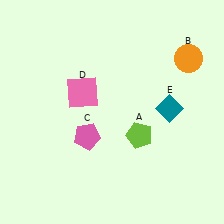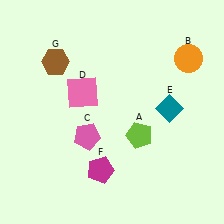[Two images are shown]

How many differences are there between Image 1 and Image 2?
There are 2 differences between the two images.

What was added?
A magenta pentagon (F), a brown hexagon (G) were added in Image 2.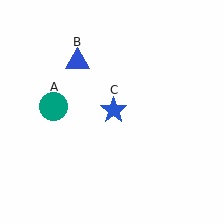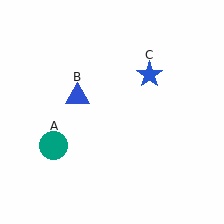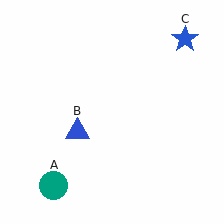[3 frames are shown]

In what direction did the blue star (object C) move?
The blue star (object C) moved up and to the right.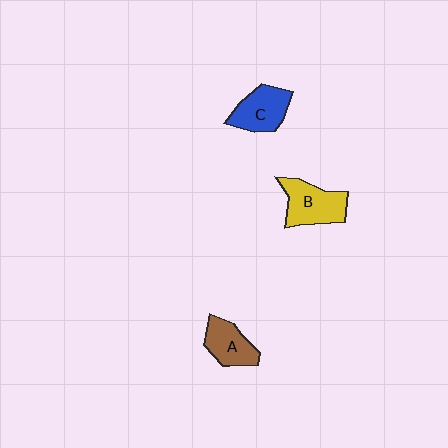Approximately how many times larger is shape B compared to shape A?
Approximately 1.3 times.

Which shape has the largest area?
Shape B (yellow).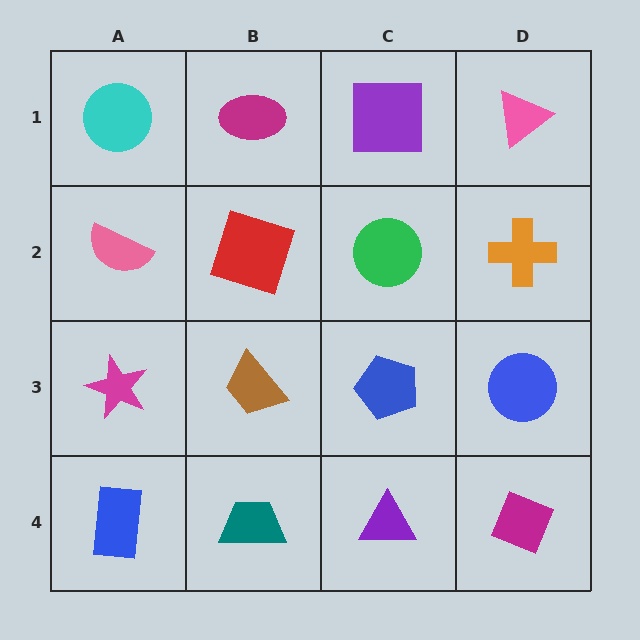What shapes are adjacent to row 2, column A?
A cyan circle (row 1, column A), a magenta star (row 3, column A), a red square (row 2, column B).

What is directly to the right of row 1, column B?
A purple square.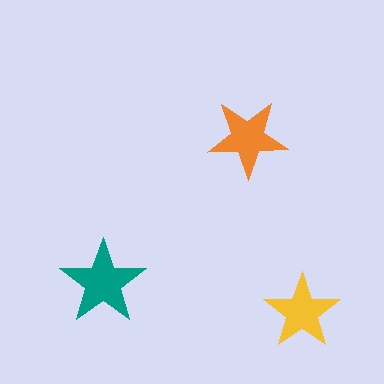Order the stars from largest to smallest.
the teal one, the orange one, the yellow one.